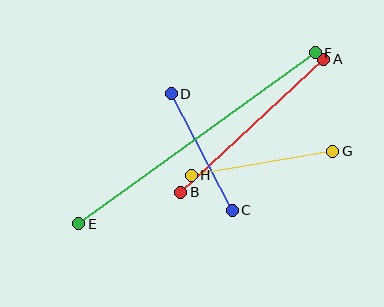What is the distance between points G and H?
The distance is approximately 143 pixels.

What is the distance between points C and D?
The distance is approximately 132 pixels.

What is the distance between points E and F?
The distance is approximately 292 pixels.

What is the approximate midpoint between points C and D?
The midpoint is at approximately (202, 152) pixels.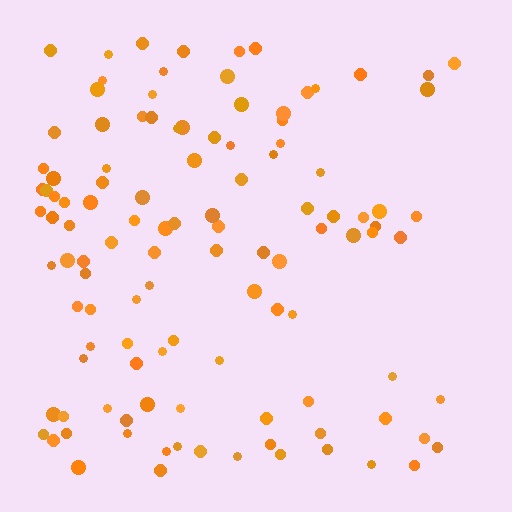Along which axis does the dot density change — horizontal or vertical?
Horizontal.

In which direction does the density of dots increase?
From right to left, with the left side densest.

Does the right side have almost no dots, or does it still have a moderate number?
Still a moderate number, just noticeably fewer than the left.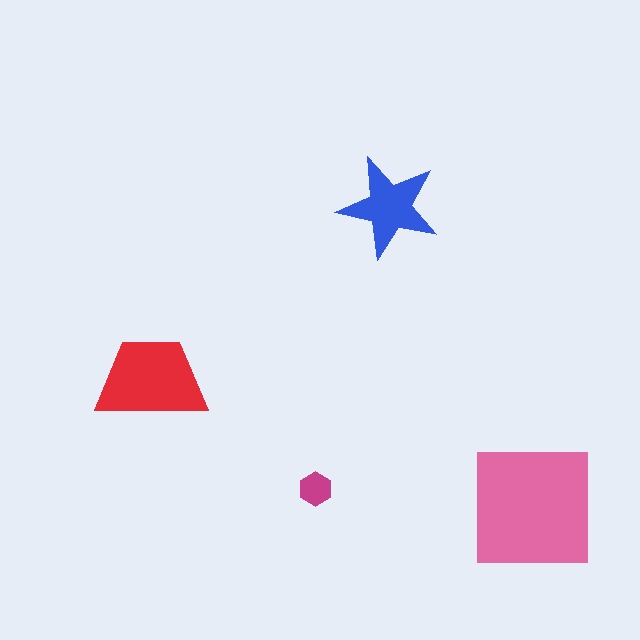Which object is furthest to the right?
The pink square is rightmost.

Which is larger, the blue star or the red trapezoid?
The red trapezoid.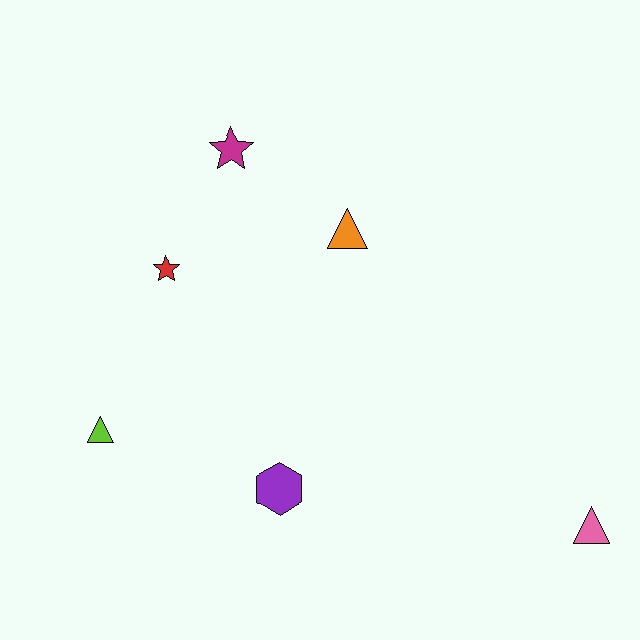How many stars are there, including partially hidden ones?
There are 2 stars.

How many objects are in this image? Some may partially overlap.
There are 6 objects.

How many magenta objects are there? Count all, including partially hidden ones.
There is 1 magenta object.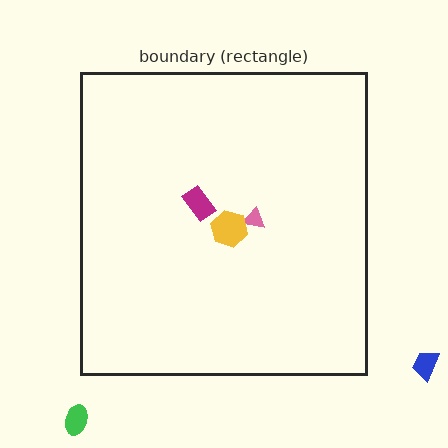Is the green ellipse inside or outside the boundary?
Outside.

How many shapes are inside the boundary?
3 inside, 2 outside.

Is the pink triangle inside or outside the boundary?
Inside.